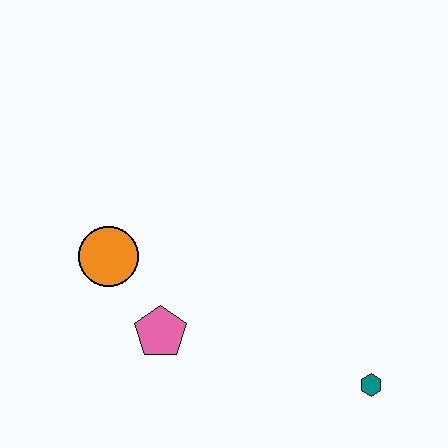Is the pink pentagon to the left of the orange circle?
No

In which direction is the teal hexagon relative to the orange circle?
The teal hexagon is to the right of the orange circle.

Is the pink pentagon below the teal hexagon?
No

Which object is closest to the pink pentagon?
The orange circle is closest to the pink pentagon.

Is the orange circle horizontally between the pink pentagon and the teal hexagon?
No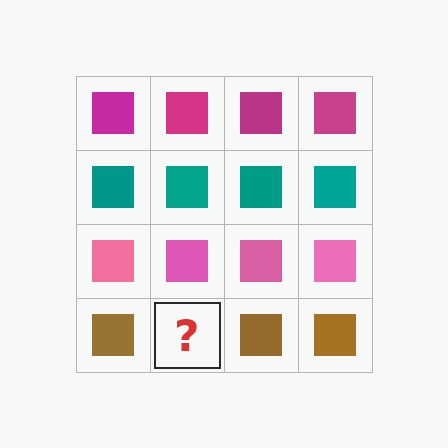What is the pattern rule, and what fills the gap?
The rule is that each row has a consistent color. The gap should be filled with a brown square.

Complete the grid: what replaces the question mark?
The question mark should be replaced with a brown square.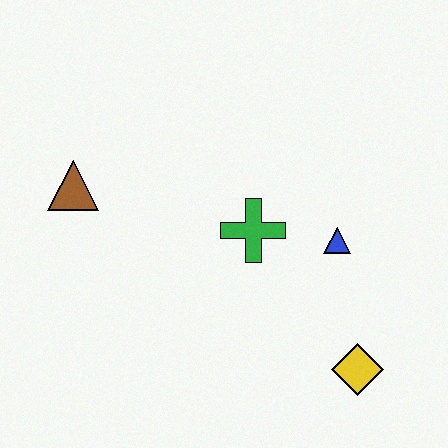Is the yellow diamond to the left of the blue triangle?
No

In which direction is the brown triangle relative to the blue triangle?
The brown triangle is to the left of the blue triangle.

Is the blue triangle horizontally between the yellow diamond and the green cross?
Yes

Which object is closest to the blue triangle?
The green cross is closest to the blue triangle.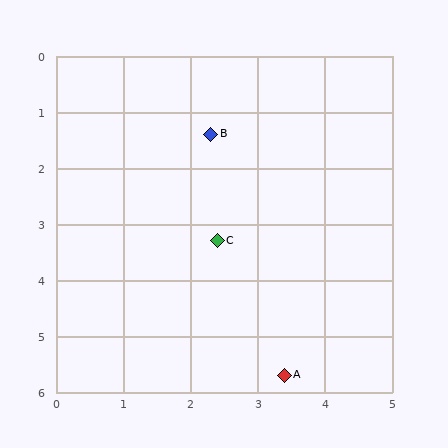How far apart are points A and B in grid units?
Points A and B are about 4.4 grid units apart.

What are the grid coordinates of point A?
Point A is at approximately (3.4, 5.7).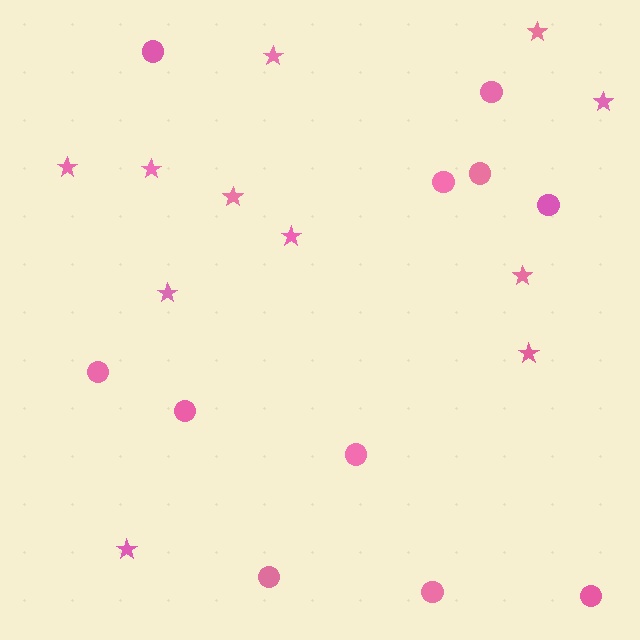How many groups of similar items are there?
There are 2 groups: one group of stars (11) and one group of circles (11).